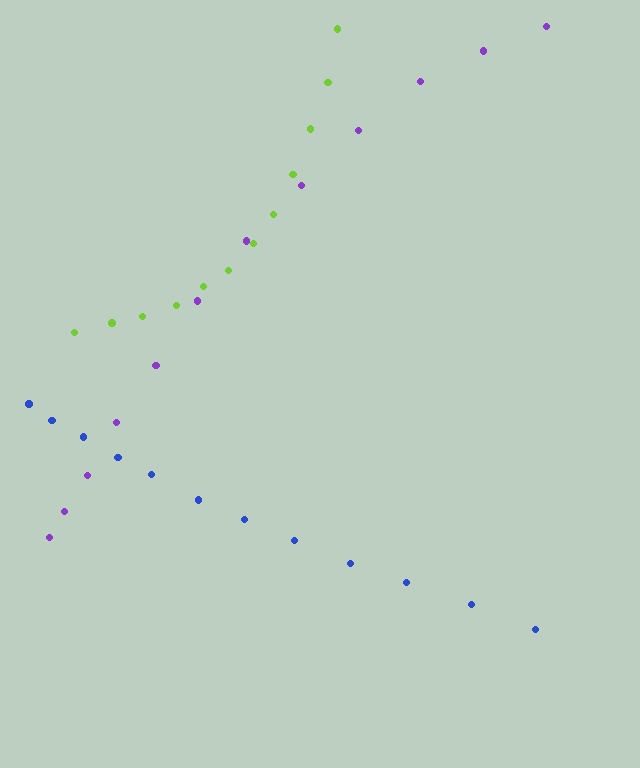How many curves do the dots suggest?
There are 3 distinct paths.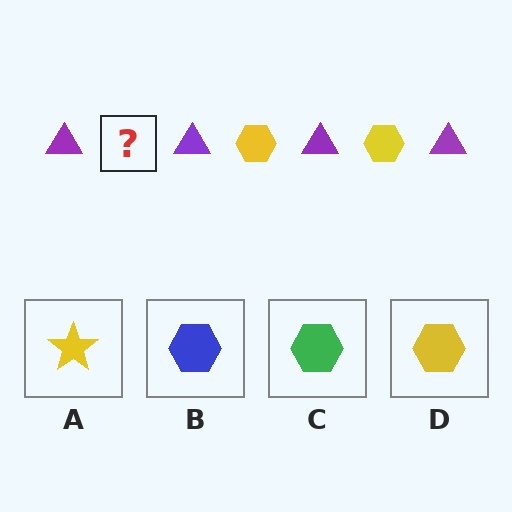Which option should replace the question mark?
Option D.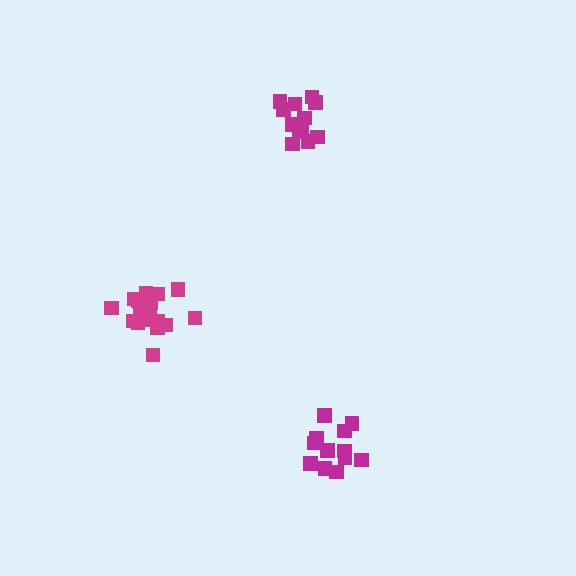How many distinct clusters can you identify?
There are 3 distinct clusters.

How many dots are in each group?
Group 1: 12 dots, Group 2: 12 dots, Group 3: 18 dots (42 total).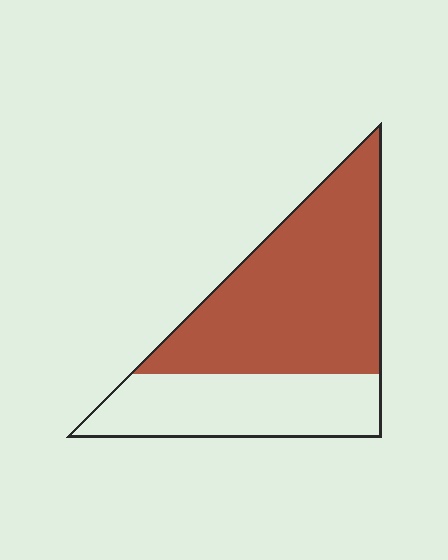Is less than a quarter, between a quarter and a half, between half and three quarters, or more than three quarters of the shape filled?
Between half and three quarters.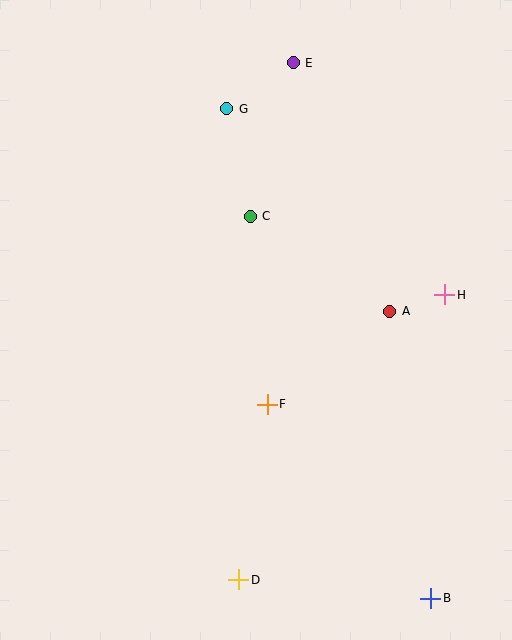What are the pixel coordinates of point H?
Point H is at (445, 295).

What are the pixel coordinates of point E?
Point E is at (293, 63).